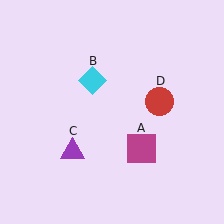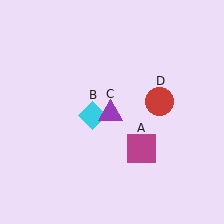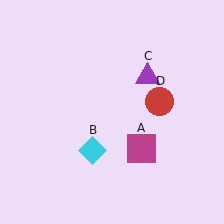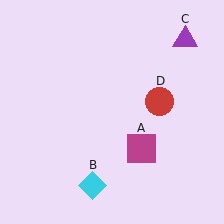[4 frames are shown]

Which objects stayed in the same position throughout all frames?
Magenta square (object A) and red circle (object D) remained stationary.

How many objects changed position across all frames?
2 objects changed position: cyan diamond (object B), purple triangle (object C).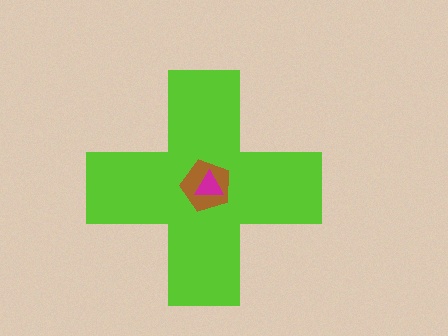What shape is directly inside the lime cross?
The brown pentagon.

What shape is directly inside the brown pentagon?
The magenta triangle.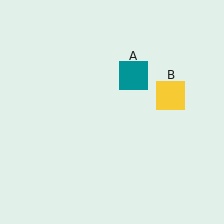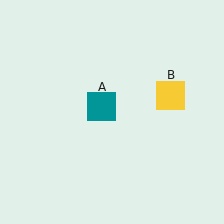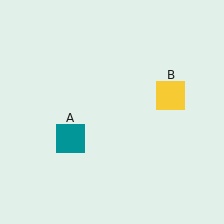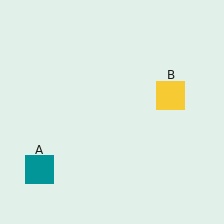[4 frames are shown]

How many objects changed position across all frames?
1 object changed position: teal square (object A).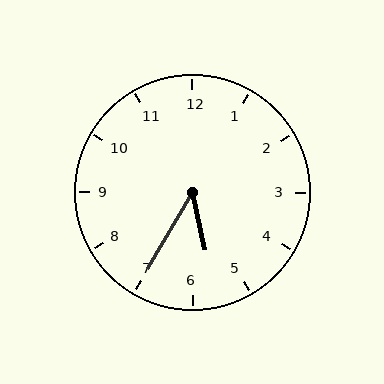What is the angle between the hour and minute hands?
Approximately 42 degrees.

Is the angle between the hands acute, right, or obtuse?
It is acute.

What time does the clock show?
5:35.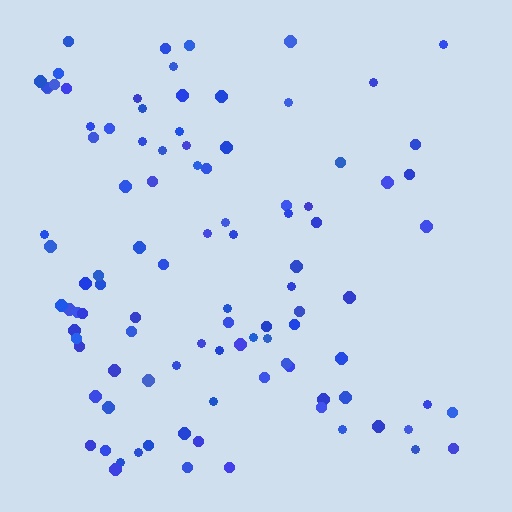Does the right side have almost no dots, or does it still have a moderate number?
Still a moderate number, just noticeably fewer than the left.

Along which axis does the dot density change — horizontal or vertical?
Horizontal.